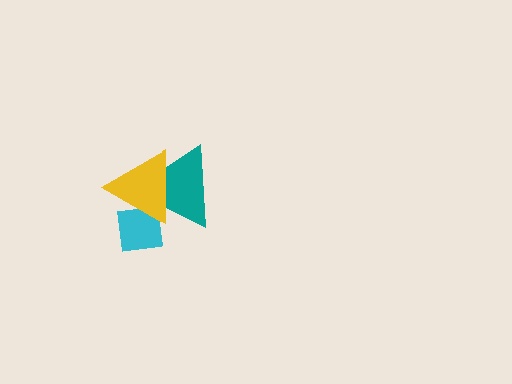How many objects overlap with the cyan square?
2 objects overlap with the cyan square.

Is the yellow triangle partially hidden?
No, no other shape covers it.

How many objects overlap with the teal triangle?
2 objects overlap with the teal triangle.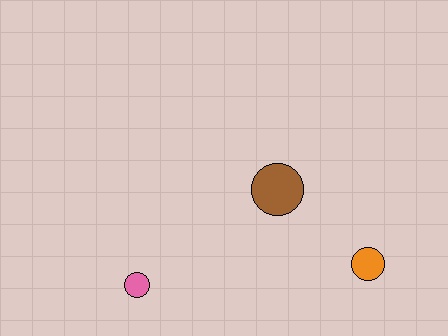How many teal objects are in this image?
There are no teal objects.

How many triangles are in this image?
There are no triangles.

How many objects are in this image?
There are 3 objects.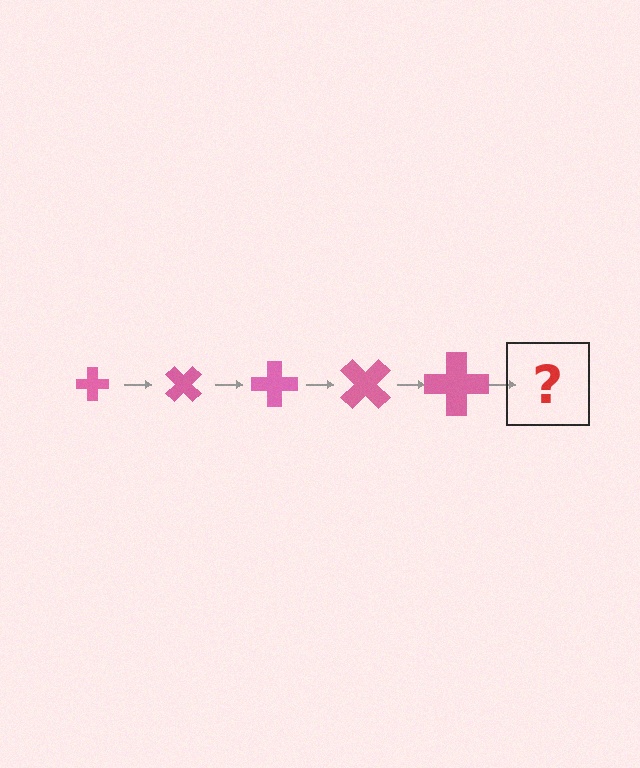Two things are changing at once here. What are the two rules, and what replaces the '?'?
The two rules are that the cross grows larger each step and it rotates 45 degrees each step. The '?' should be a cross, larger than the previous one and rotated 225 degrees from the start.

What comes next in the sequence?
The next element should be a cross, larger than the previous one and rotated 225 degrees from the start.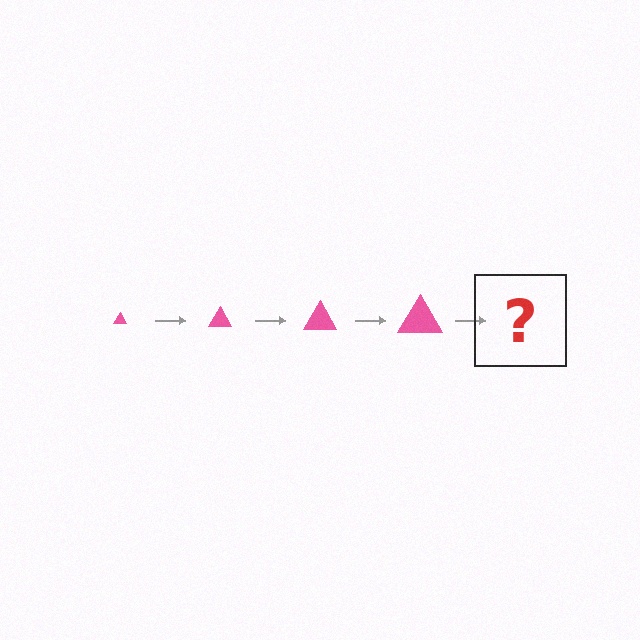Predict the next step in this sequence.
The next step is a pink triangle, larger than the previous one.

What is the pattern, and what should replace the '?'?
The pattern is that the triangle gets progressively larger each step. The '?' should be a pink triangle, larger than the previous one.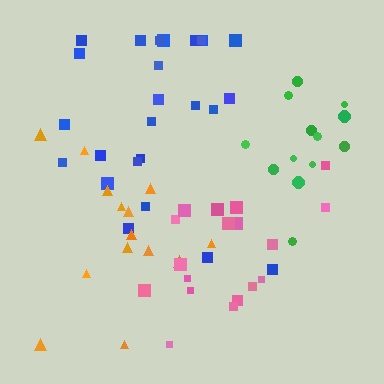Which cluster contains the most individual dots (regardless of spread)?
Blue (25).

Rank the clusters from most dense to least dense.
pink, blue, green, orange.